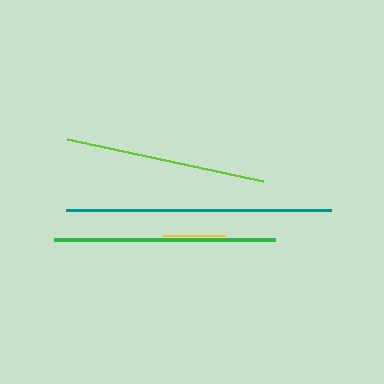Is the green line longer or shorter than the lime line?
The green line is longer than the lime line.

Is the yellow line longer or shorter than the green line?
The green line is longer than the yellow line.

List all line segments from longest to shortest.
From longest to shortest: teal, green, lime, yellow.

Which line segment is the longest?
The teal line is the longest at approximately 265 pixels.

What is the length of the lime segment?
The lime segment is approximately 200 pixels long.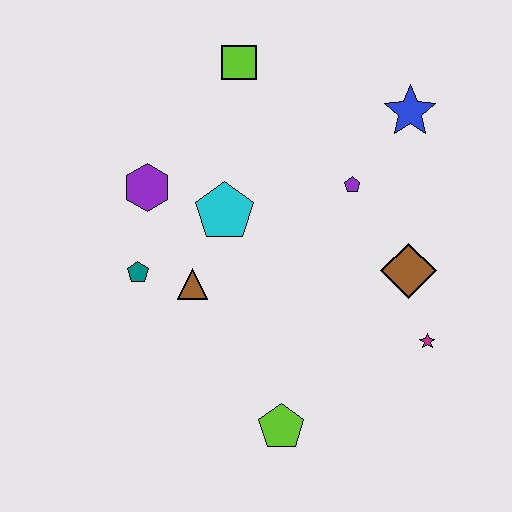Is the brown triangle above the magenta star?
Yes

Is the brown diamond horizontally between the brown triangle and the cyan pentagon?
No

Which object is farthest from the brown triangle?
The blue star is farthest from the brown triangle.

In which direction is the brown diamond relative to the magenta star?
The brown diamond is above the magenta star.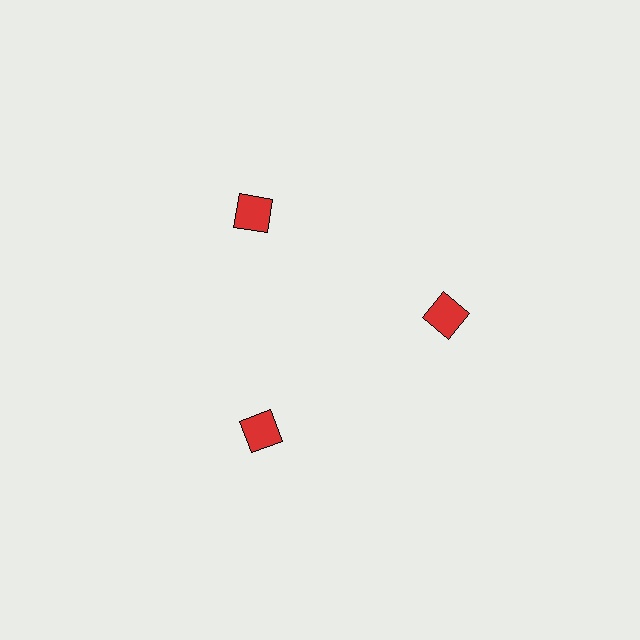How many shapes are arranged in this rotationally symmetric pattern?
There are 3 shapes, arranged in 3 groups of 1.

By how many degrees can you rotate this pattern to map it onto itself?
The pattern maps onto itself every 120 degrees of rotation.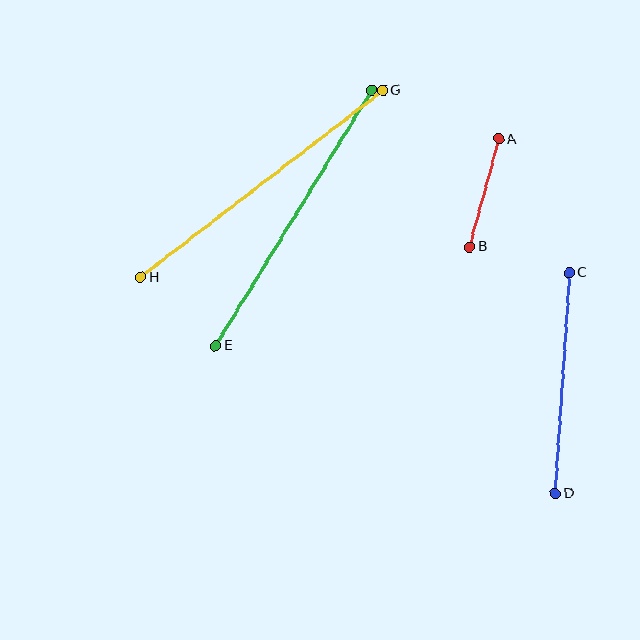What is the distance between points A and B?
The distance is approximately 111 pixels.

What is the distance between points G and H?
The distance is approximately 305 pixels.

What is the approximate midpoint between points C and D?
The midpoint is at approximately (562, 383) pixels.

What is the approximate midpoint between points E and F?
The midpoint is at approximately (294, 218) pixels.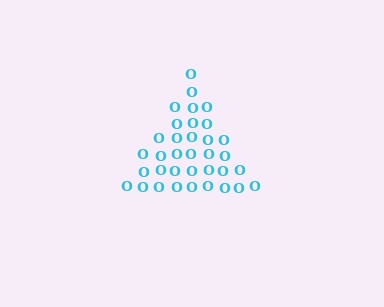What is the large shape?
The large shape is a triangle.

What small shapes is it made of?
It is made of small letter O's.